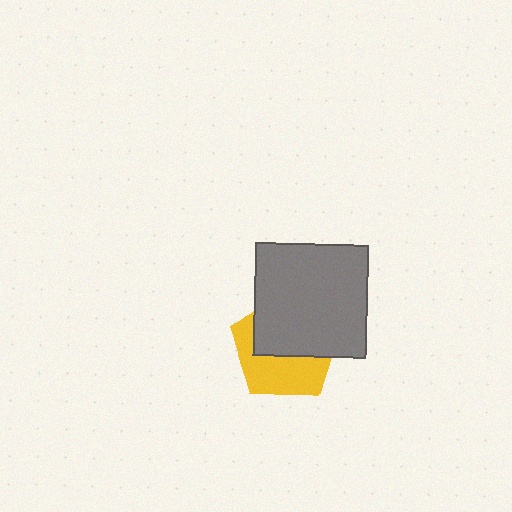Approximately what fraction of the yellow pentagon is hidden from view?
Roughly 53% of the yellow pentagon is hidden behind the gray square.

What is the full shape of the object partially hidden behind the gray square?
The partially hidden object is a yellow pentagon.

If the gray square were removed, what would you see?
You would see the complete yellow pentagon.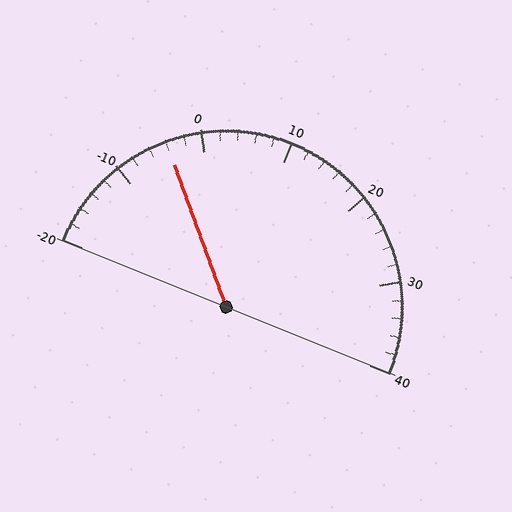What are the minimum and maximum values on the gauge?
The gauge ranges from -20 to 40.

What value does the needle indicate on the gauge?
The needle indicates approximately -4.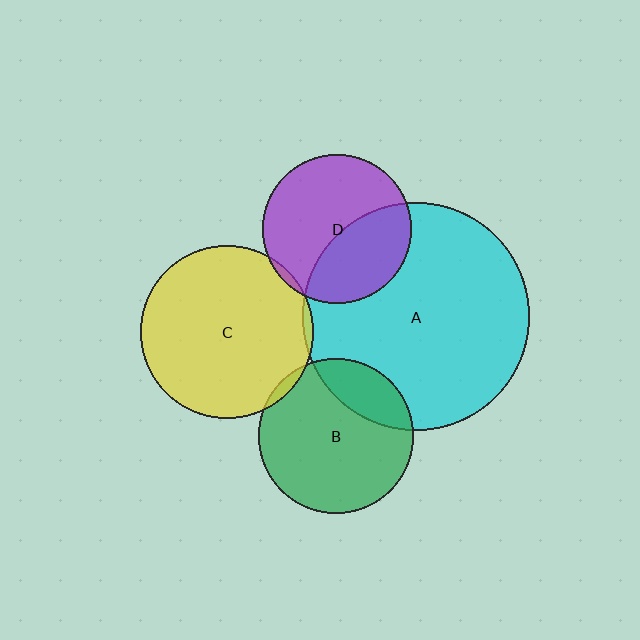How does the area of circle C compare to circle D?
Approximately 1.3 times.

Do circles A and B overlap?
Yes.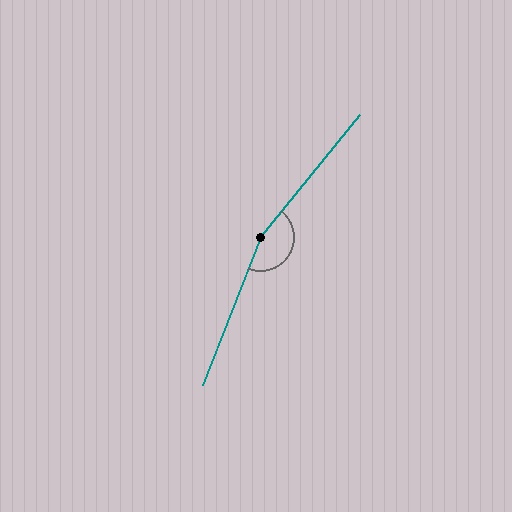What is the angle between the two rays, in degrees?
Approximately 162 degrees.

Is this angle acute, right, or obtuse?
It is obtuse.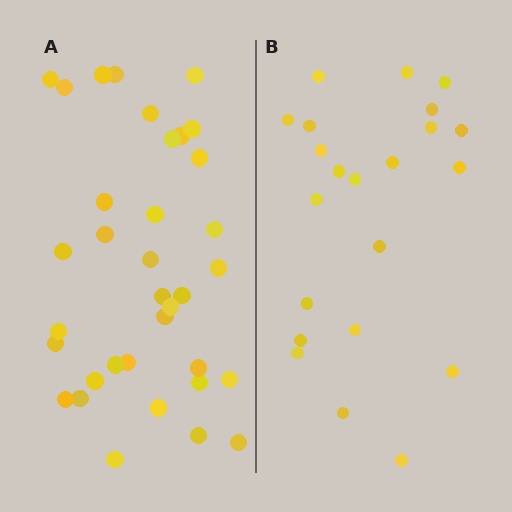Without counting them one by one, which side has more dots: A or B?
Region A (the left region) has more dots.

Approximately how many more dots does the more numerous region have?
Region A has approximately 15 more dots than region B.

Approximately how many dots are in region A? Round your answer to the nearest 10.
About 40 dots. (The exact count is 35, which rounds to 40.)